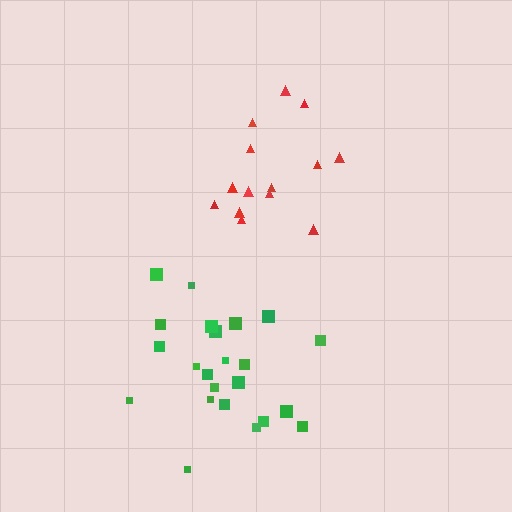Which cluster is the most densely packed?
Red.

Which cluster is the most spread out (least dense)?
Green.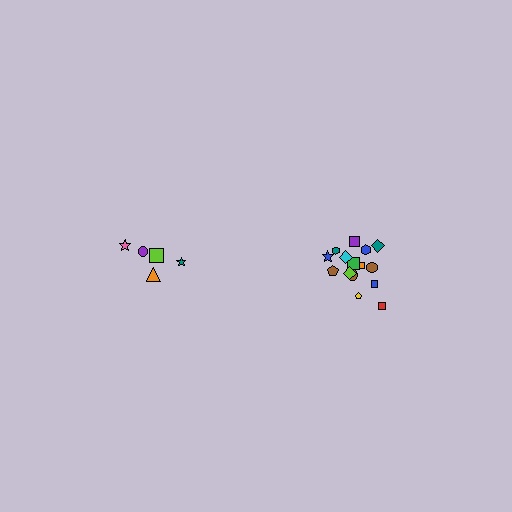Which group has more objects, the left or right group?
The right group.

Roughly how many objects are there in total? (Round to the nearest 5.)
Roughly 20 objects in total.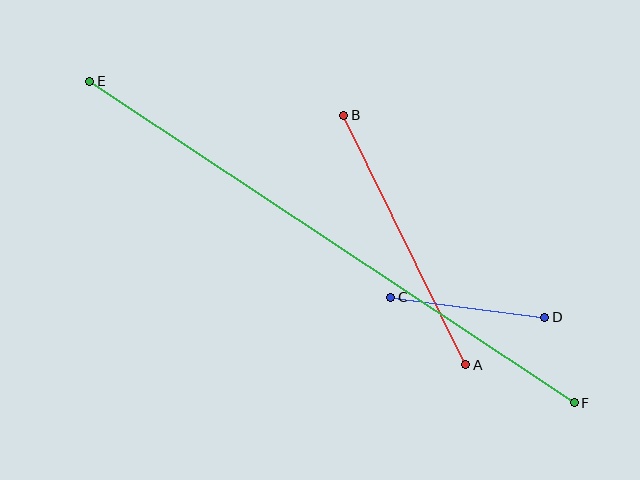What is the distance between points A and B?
The distance is approximately 277 pixels.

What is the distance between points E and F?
The distance is approximately 582 pixels.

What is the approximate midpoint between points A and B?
The midpoint is at approximately (405, 240) pixels.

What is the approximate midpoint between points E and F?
The midpoint is at approximately (332, 242) pixels.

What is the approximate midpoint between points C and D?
The midpoint is at approximately (468, 307) pixels.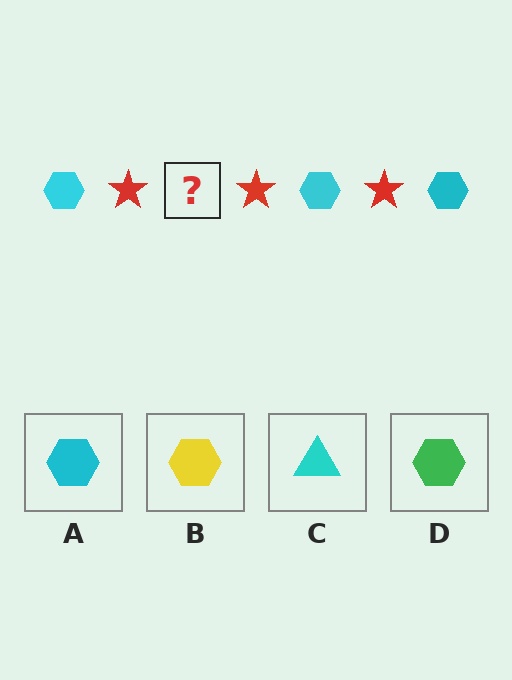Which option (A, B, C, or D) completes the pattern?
A.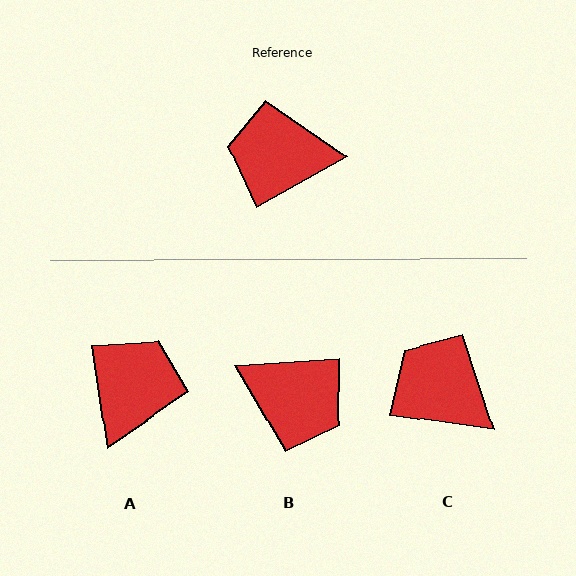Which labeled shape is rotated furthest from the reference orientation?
B, about 155 degrees away.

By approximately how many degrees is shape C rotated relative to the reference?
Approximately 37 degrees clockwise.